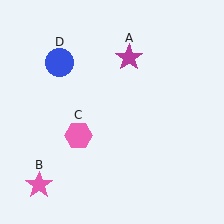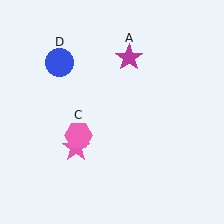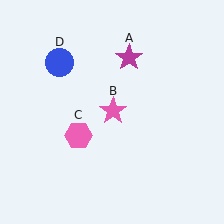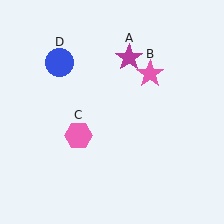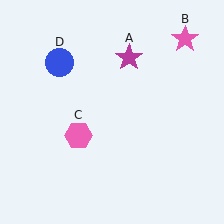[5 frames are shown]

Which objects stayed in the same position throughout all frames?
Magenta star (object A) and pink hexagon (object C) and blue circle (object D) remained stationary.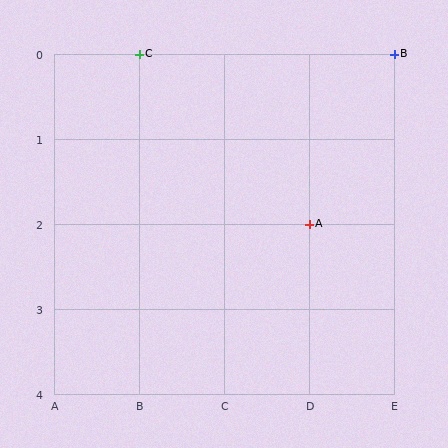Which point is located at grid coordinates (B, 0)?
Point C is at (B, 0).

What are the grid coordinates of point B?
Point B is at grid coordinates (E, 0).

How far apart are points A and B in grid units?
Points A and B are 1 column and 2 rows apart (about 2.2 grid units diagonally).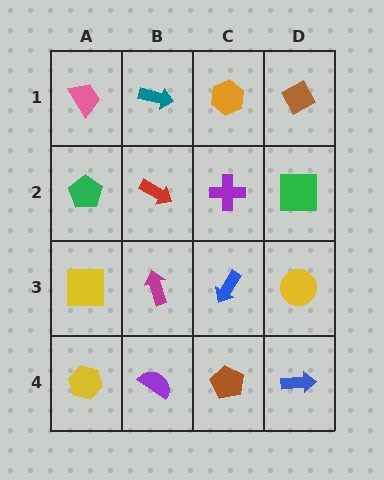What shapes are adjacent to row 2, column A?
A pink trapezoid (row 1, column A), a yellow square (row 3, column A), a red arrow (row 2, column B).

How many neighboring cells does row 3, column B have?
4.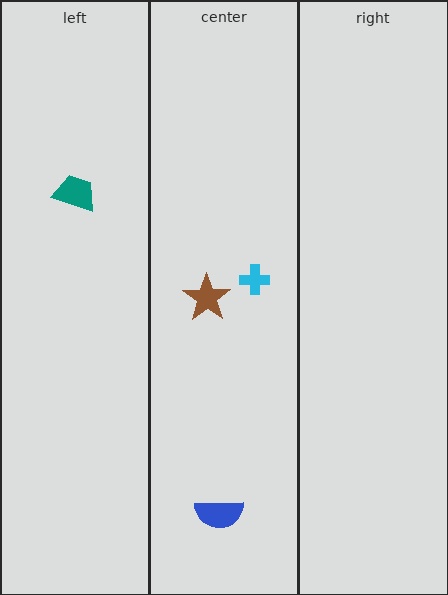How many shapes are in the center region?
3.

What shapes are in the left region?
The teal trapezoid.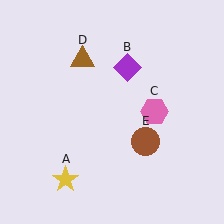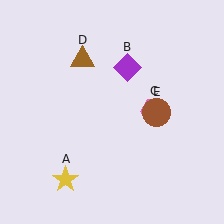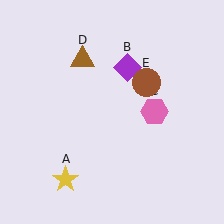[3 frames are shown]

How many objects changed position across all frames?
1 object changed position: brown circle (object E).